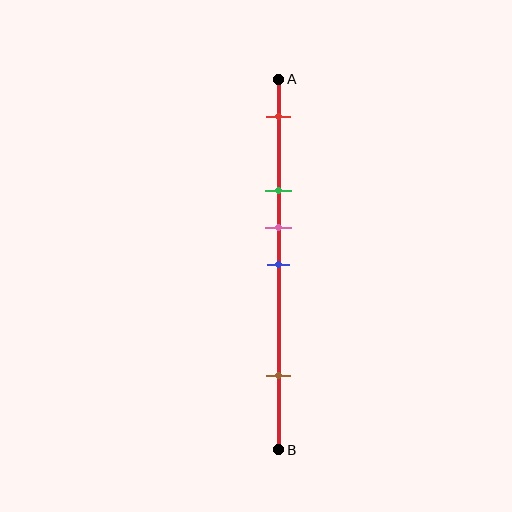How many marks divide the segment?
There are 5 marks dividing the segment.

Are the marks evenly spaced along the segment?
No, the marks are not evenly spaced.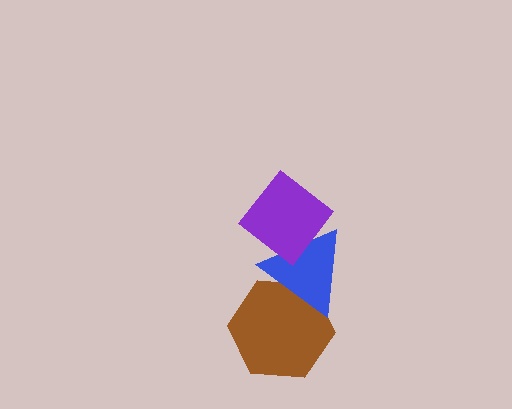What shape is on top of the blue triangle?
The purple diamond is on top of the blue triangle.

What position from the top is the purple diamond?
The purple diamond is 1st from the top.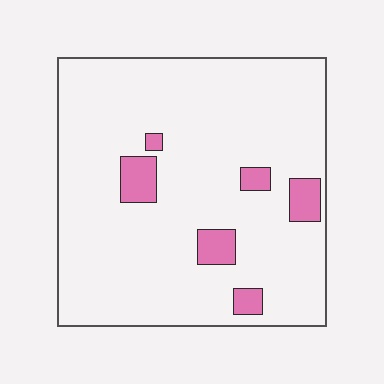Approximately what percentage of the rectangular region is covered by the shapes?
Approximately 10%.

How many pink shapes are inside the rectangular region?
6.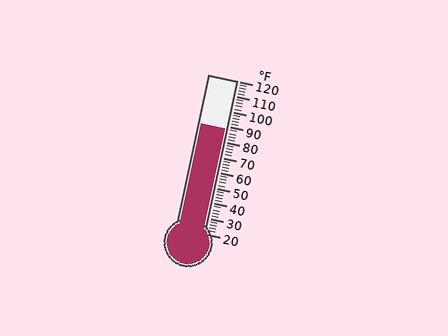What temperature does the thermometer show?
The thermometer shows approximately 88°F.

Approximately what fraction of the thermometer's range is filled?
The thermometer is filled to approximately 70% of its range.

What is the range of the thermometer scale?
The thermometer scale ranges from 20°F to 120°F.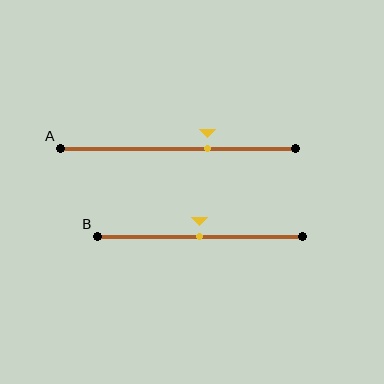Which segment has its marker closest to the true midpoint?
Segment B has its marker closest to the true midpoint.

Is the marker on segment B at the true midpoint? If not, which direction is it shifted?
Yes, the marker on segment B is at the true midpoint.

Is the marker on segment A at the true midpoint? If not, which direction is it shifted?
No, the marker on segment A is shifted to the right by about 13% of the segment length.